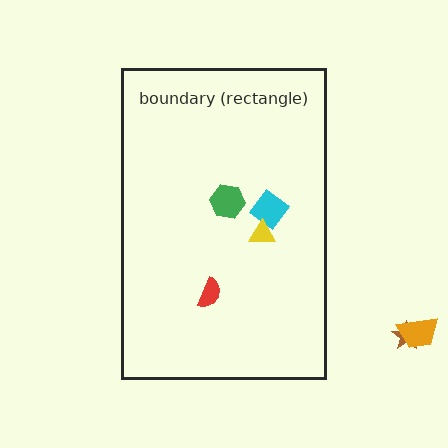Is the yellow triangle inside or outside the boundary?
Inside.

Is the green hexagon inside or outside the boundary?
Inside.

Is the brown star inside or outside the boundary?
Outside.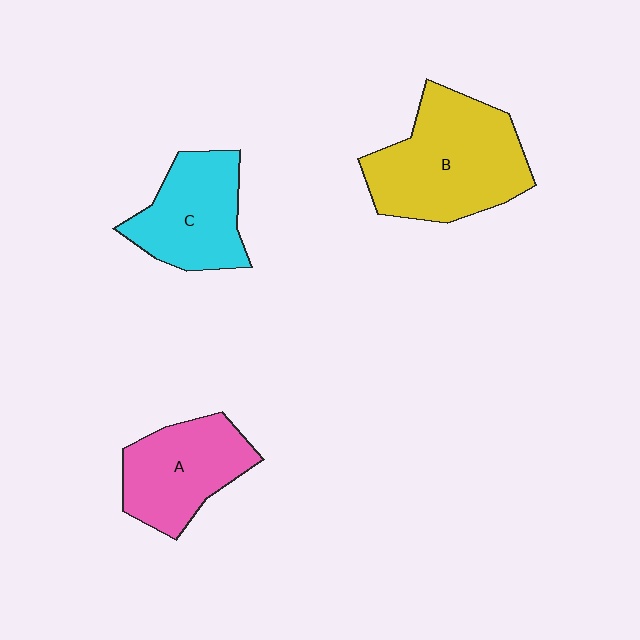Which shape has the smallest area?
Shape C (cyan).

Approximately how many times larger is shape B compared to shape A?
Approximately 1.5 times.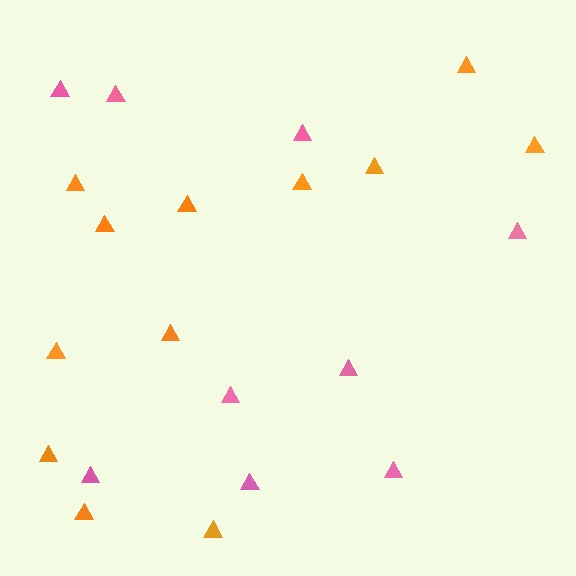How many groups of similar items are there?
There are 2 groups: one group of orange triangles (12) and one group of pink triangles (9).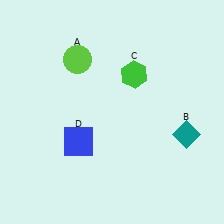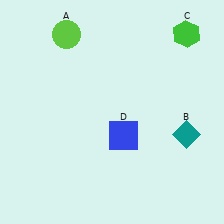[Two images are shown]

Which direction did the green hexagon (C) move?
The green hexagon (C) moved right.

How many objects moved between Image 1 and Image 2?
3 objects moved between the two images.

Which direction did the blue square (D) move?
The blue square (D) moved right.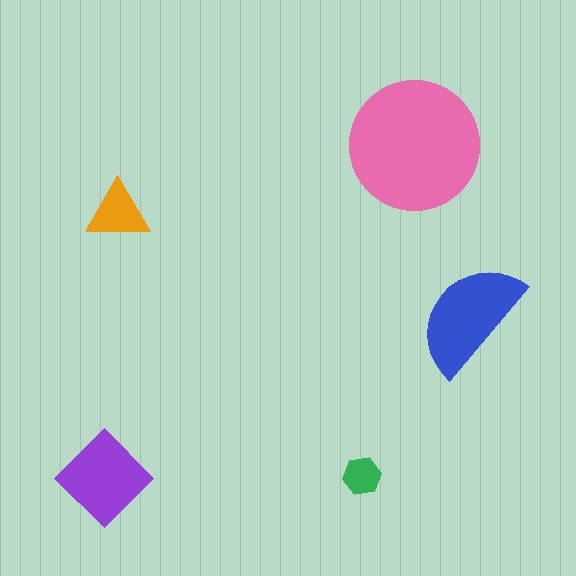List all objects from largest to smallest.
The pink circle, the blue semicircle, the purple diamond, the orange triangle, the green hexagon.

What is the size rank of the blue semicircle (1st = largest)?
2nd.